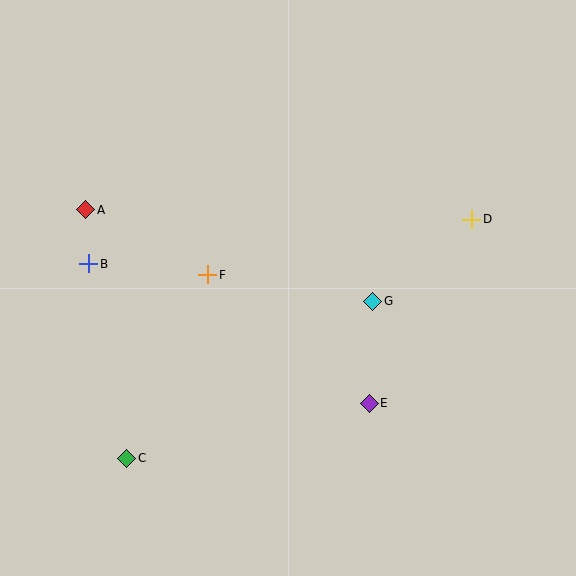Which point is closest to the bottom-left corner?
Point C is closest to the bottom-left corner.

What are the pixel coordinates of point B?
Point B is at (89, 264).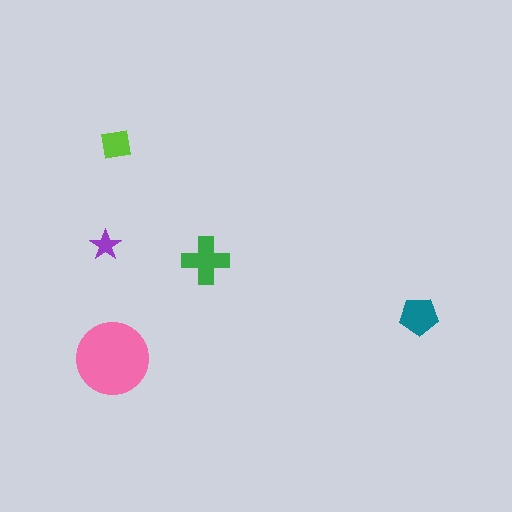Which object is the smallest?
The purple star.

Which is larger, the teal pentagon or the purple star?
The teal pentagon.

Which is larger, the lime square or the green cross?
The green cross.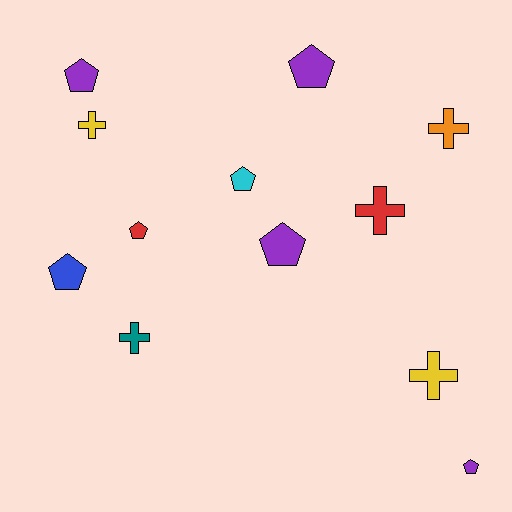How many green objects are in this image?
There are no green objects.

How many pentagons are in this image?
There are 7 pentagons.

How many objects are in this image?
There are 12 objects.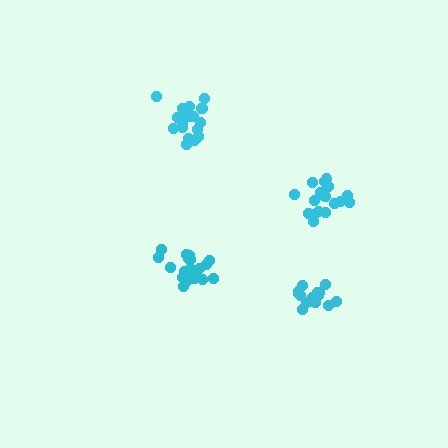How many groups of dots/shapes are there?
There are 4 groups.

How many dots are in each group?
Group 1: 20 dots, Group 2: 21 dots, Group 3: 19 dots, Group 4: 17 dots (77 total).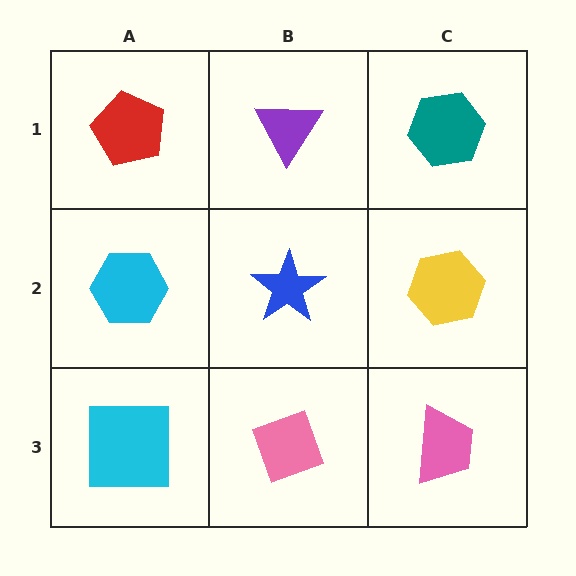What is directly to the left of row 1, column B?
A red pentagon.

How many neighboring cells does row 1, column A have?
2.